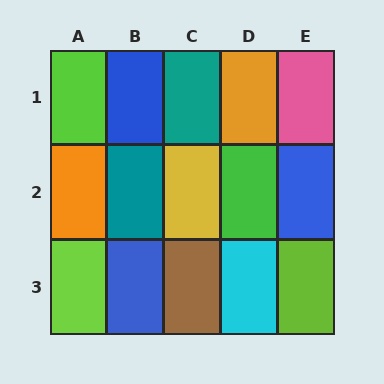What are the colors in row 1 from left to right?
Lime, blue, teal, orange, pink.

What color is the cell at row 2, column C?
Yellow.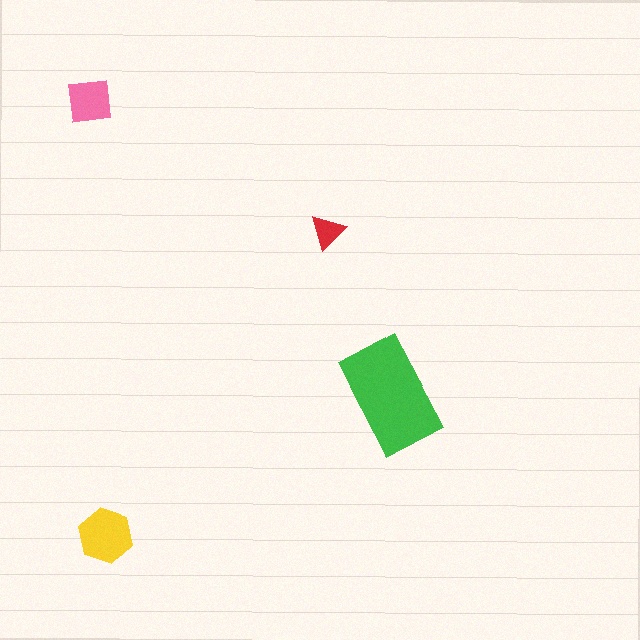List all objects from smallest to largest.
The red triangle, the pink square, the yellow hexagon, the green rectangle.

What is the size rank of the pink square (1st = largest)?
3rd.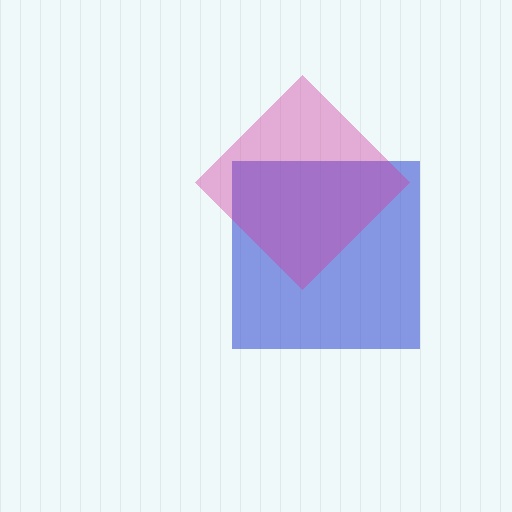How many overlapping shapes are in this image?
There are 2 overlapping shapes in the image.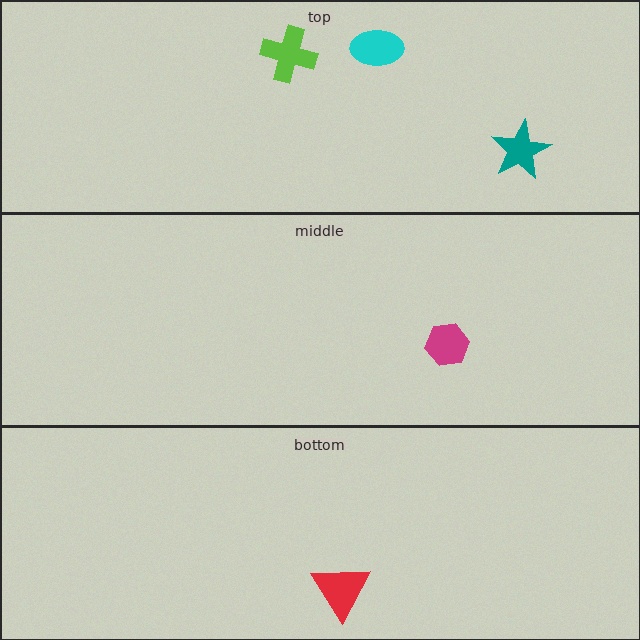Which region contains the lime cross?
The top region.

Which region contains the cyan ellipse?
The top region.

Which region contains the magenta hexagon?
The middle region.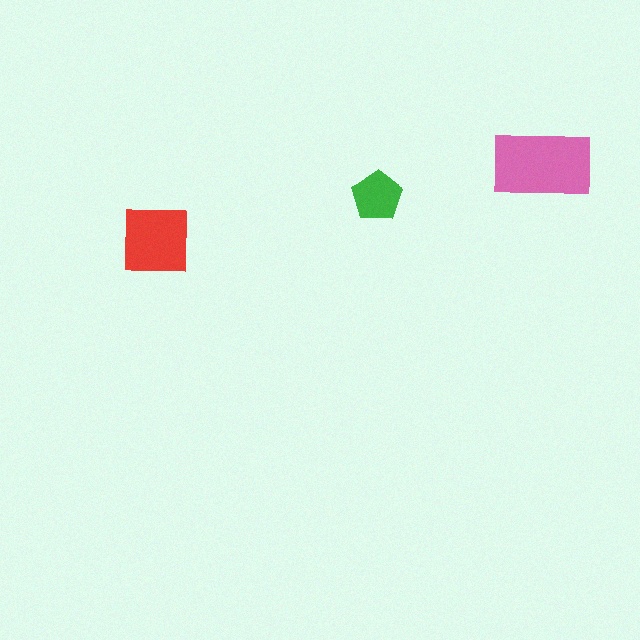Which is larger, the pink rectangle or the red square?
The pink rectangle.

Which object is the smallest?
The green pentagon.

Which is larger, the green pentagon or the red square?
The red square.